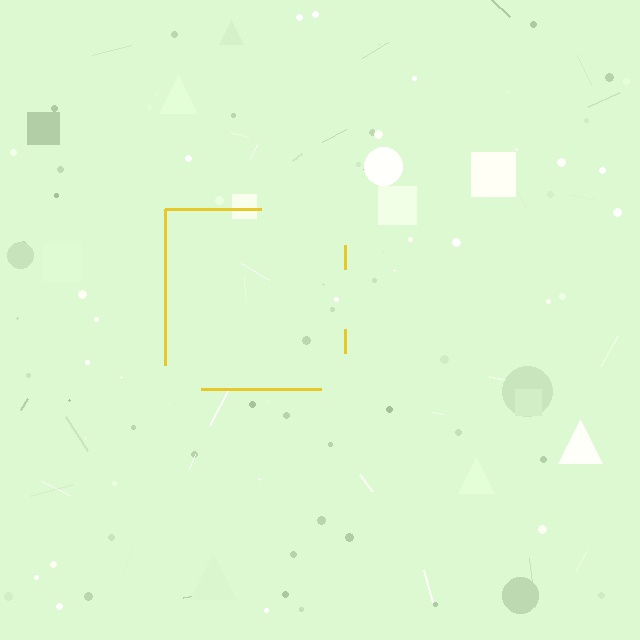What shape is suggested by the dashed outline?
The dashed outline suggests a square.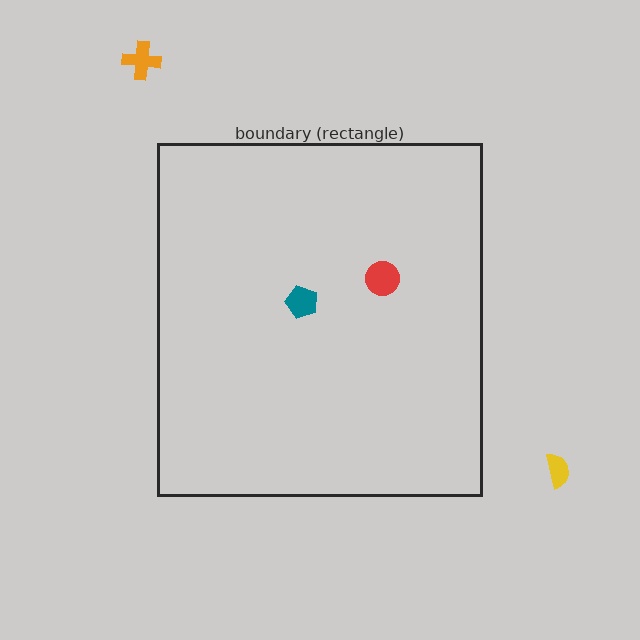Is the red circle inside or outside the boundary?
Inside.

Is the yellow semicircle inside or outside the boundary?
Outside.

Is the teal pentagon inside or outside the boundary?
Inside.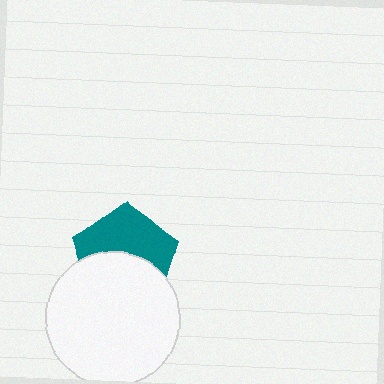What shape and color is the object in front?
The object in front is a white circle.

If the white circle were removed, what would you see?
You would see the complete teal pentagon.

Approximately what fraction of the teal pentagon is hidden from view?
Roughly 49% of the teal pentagon is hidden behind the white circle.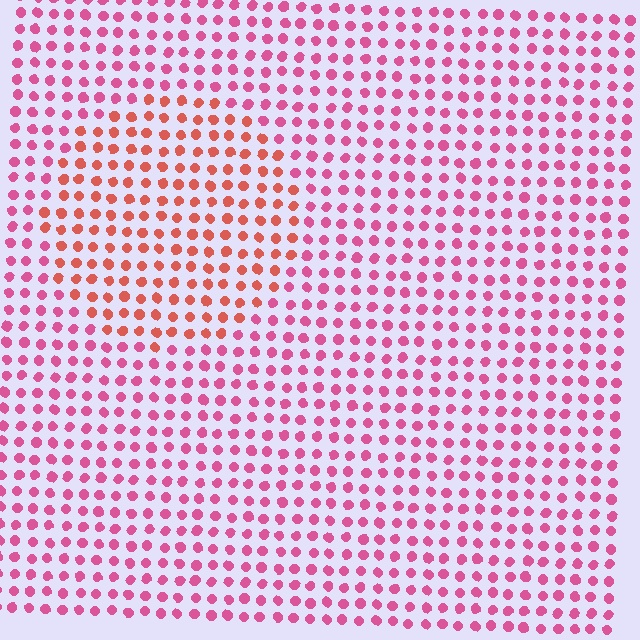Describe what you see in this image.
The image is filled with small pink elements in a uniform arrangement. A circle-shaped region is visible where the elements are tinted to a slightly different hue, forming a subtle color boundary.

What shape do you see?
I see a circle.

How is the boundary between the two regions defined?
The boundary is defined purely by a slight shift in hue (about 34 degrees). Spacing, size, and orientation are identical on both sides.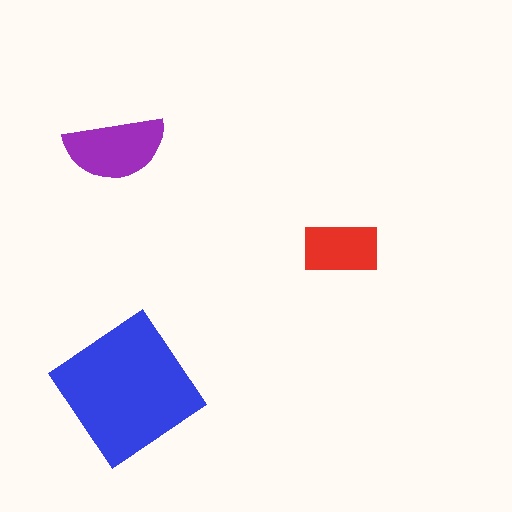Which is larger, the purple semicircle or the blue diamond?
The blue diamond.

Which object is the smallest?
The red rectangle.